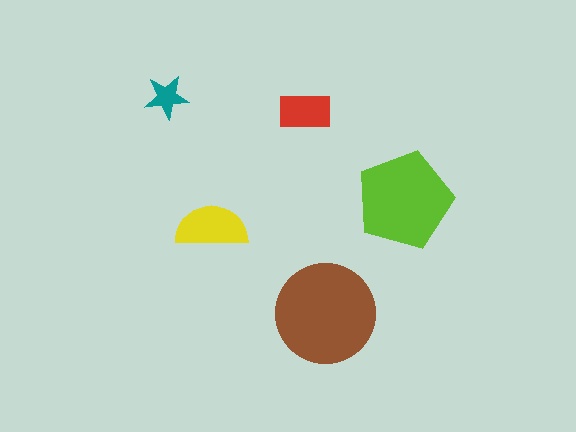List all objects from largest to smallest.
The brown circle, the lime pentagon, the yellow semicircle, the red rectangle, the teal star.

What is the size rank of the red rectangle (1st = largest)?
4th.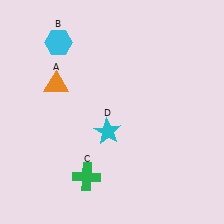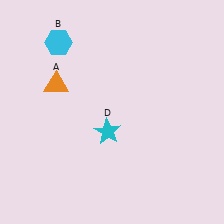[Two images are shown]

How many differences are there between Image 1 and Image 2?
There is 1 difference between the two images.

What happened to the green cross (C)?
The green cross (C) was removed in Image 2. It was in the bottom-left area of Image 1.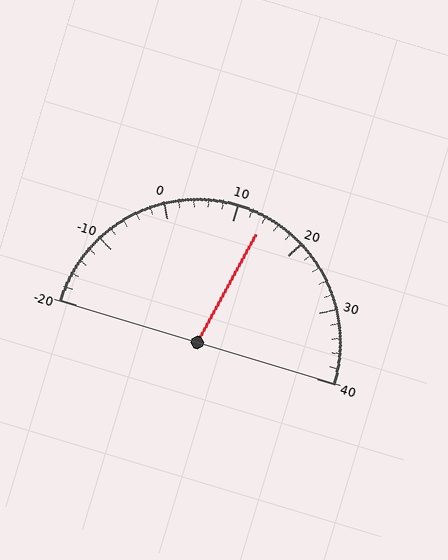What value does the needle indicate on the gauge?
The needle indicates approximately 14.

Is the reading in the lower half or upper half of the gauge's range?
The reading is in the upper half of the range (-20 to 40).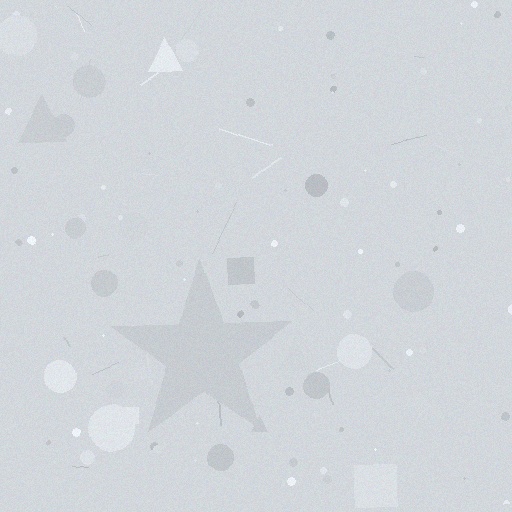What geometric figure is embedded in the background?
A star is embedded in the background.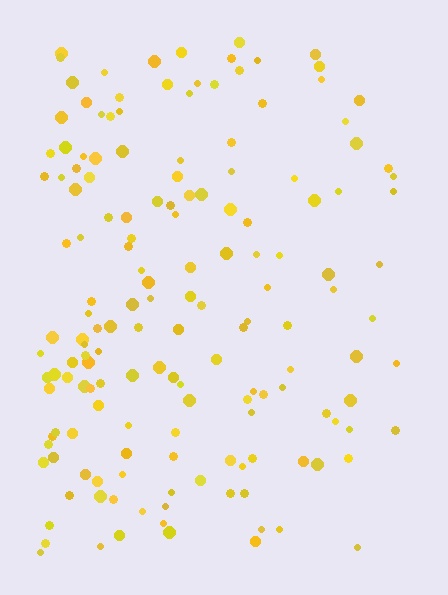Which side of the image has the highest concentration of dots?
The left.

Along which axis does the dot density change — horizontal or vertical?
Horizontal.